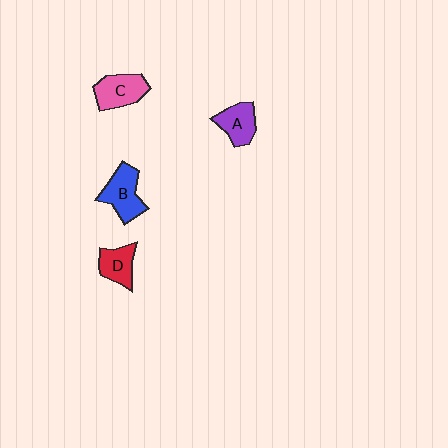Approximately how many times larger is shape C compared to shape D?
Approximately 1.3 times.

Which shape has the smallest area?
Shape D (red).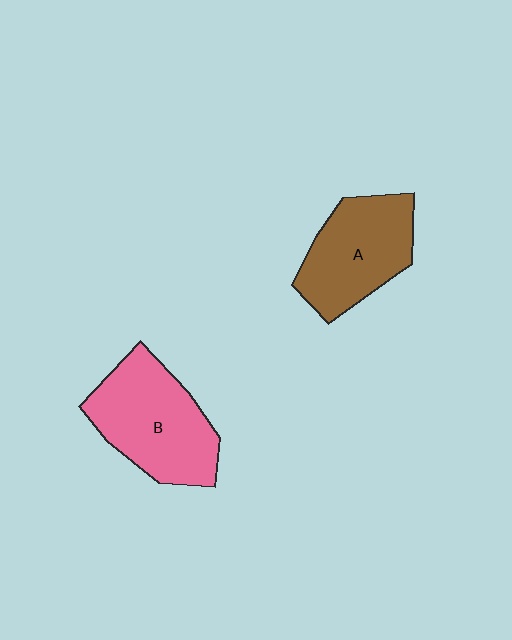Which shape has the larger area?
Shape B (pink).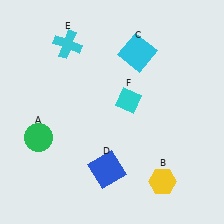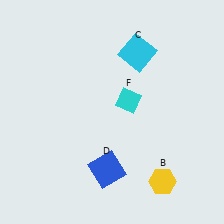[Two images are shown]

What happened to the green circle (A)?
The green circle (A) was removed in Image 2. It was in the bottom-left area of Image 1.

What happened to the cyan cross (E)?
The cyan cross (E) was removed in Image 2. It was in the top-left area of Image 1.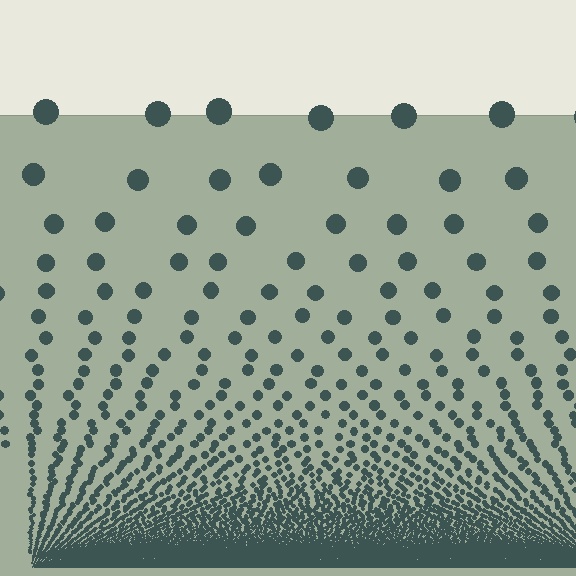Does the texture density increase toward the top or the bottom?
Density increases toward the bottom.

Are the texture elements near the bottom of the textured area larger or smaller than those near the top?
Smaller. The gradient is inverted — elements near the bottom are smaller and denser.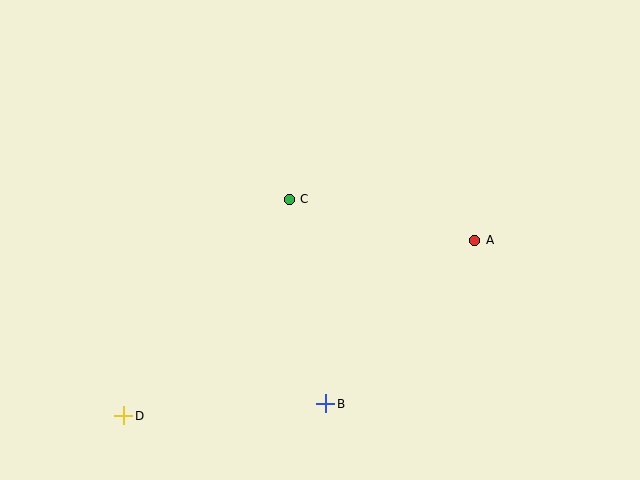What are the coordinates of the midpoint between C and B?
The midpoint between C and B is at (308, 302).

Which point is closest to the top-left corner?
Point C is closest to the top-left corner.